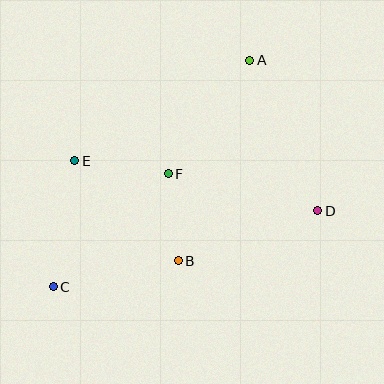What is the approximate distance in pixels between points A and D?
The distance between A and D is approximately 165 pixels.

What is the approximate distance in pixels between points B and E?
The distance between B and E is approximately 144 pixels.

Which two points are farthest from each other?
Points A and C are farthest from each other.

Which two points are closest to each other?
Points B and F are closest to each other.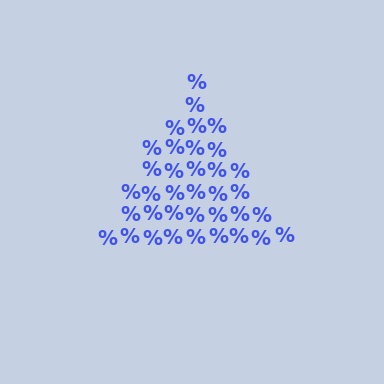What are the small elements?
The small elements are percent signs.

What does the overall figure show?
The overall figure shows a triangle.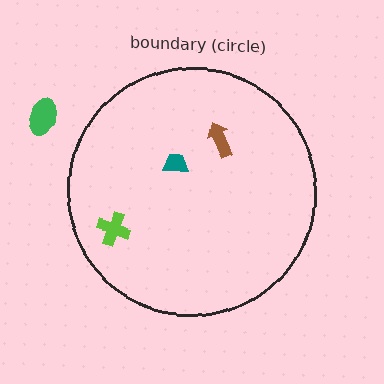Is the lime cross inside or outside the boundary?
Inside.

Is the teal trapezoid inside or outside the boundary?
Inside.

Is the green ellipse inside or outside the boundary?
Outside.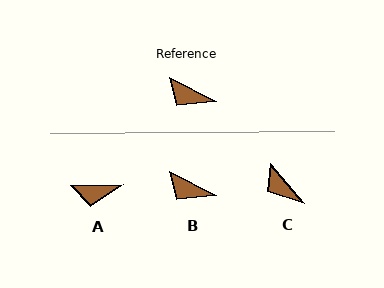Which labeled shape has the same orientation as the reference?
B.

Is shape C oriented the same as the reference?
No, it is off by about 22 degrees.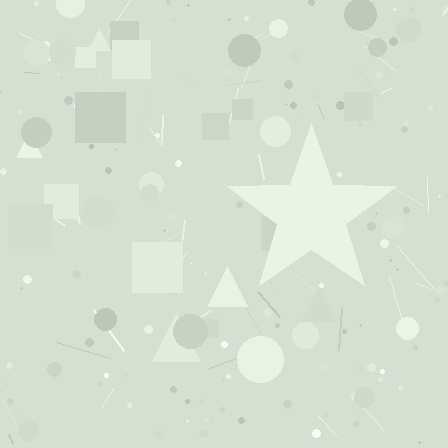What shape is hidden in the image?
A star is hidden in the image.